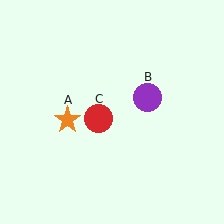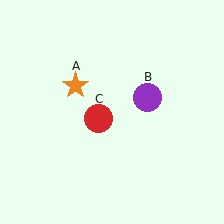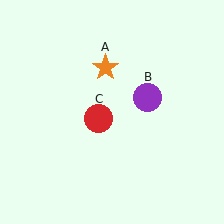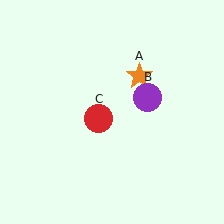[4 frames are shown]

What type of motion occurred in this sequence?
The orange star (object A) rotated clockwise around the center of the scene.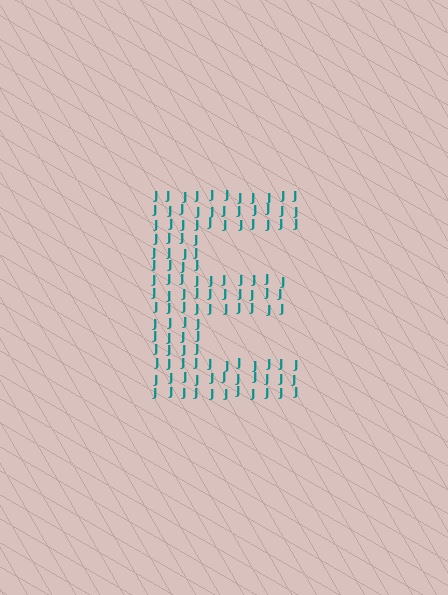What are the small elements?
The small elements are letter J's.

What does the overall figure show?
The overall figure shows the letter E.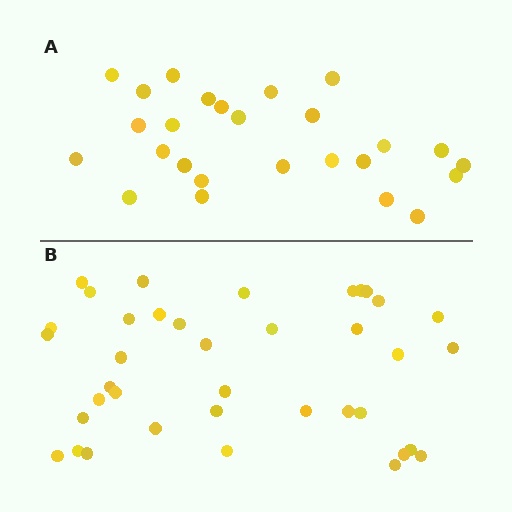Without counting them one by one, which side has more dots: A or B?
Region B (the bottom region) has more dots.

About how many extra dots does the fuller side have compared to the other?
Region B has roughly 12 or so more dots than region A.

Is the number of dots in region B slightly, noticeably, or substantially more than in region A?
Region B has substantially more. The ratio is roughly 1.5 to 1.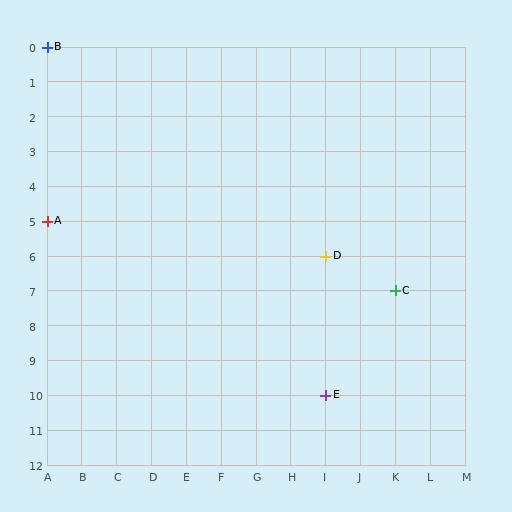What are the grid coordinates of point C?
Point C is at grid coordinates (K, 7).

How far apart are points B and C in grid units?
Points B and C are 10 columns and 7 rows apart (about 12.2 grid units diagonally).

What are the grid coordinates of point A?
Point A is at grid coordinates (A, 5).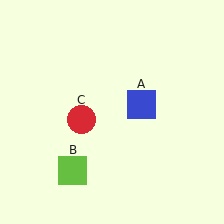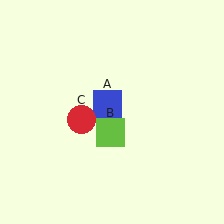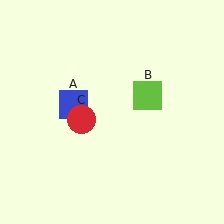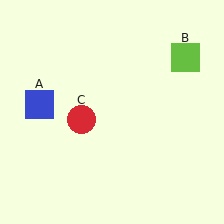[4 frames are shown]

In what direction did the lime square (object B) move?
The lime square (object B) moved up and to the right.